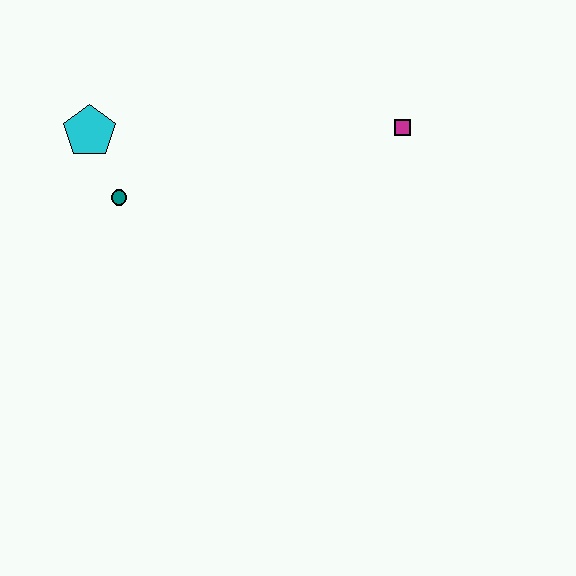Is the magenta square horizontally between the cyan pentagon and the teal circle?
No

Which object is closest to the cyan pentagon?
The teal circle is closest to the cyan pentagon.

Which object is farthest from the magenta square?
The cyan pentagon is farthest from the magenta square.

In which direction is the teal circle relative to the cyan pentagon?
The teal circle is below the cyan pentagon.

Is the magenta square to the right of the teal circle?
Yes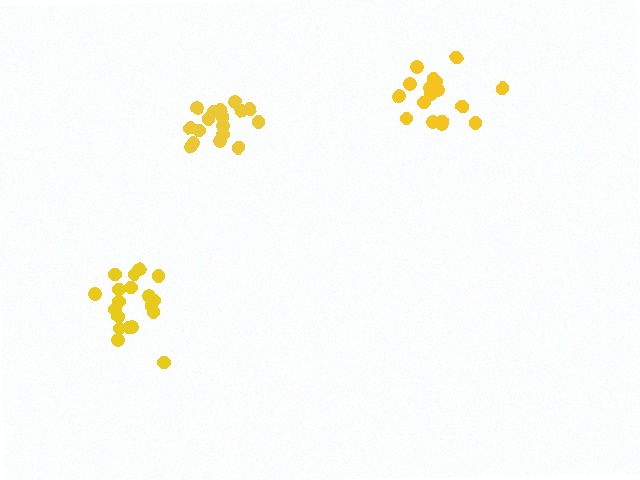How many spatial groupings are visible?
There are 3 spatial groupings.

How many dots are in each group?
Group 1: 17 dots, Group 2: 19 dots, Group 3: 17 dots (53 total).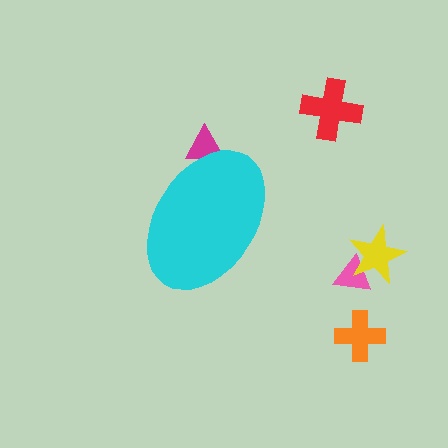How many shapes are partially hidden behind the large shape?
1 shape is partially hidden.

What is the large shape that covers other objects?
A cyan ellipse.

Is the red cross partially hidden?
No, the red cross is fully visible.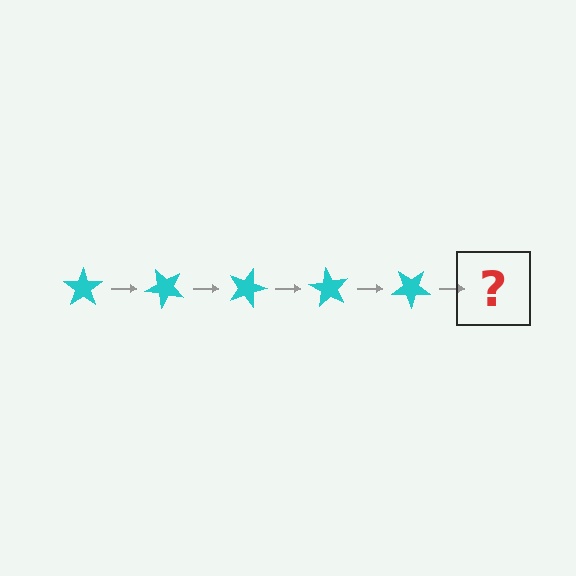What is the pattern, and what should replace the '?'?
The pattern is that the star rotates 45 degrees each step. The '?' should be a cyan star rotated 225 degrees.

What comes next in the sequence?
The next element should be a cyan star rotated 225 degrees.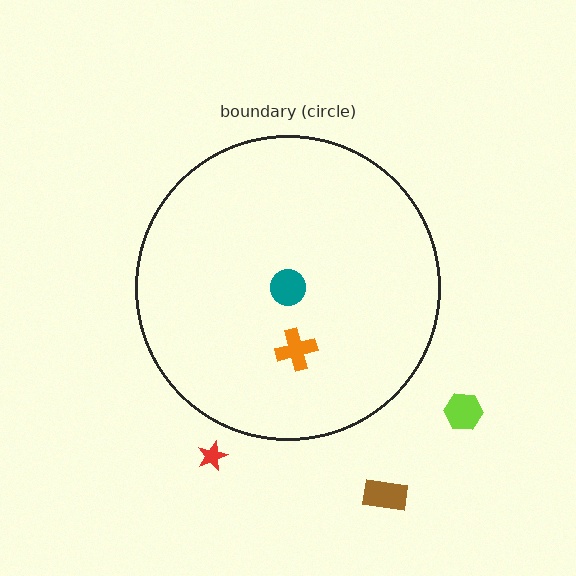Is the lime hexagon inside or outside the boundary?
Outside.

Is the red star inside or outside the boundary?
Outside.